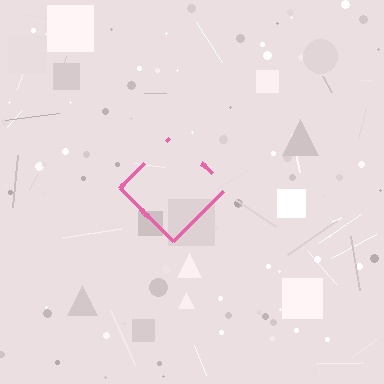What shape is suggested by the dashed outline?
The dashed outline suggests a diamond.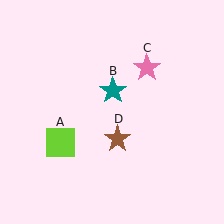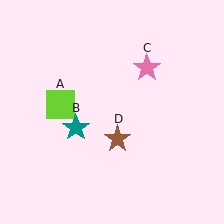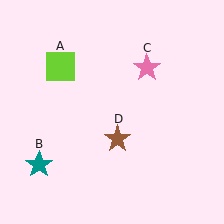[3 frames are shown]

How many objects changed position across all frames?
2 objects changed position: lime square (object A), teal star (object B).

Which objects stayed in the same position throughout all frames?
Pink star (object C) and brown star (object D) remained stationary.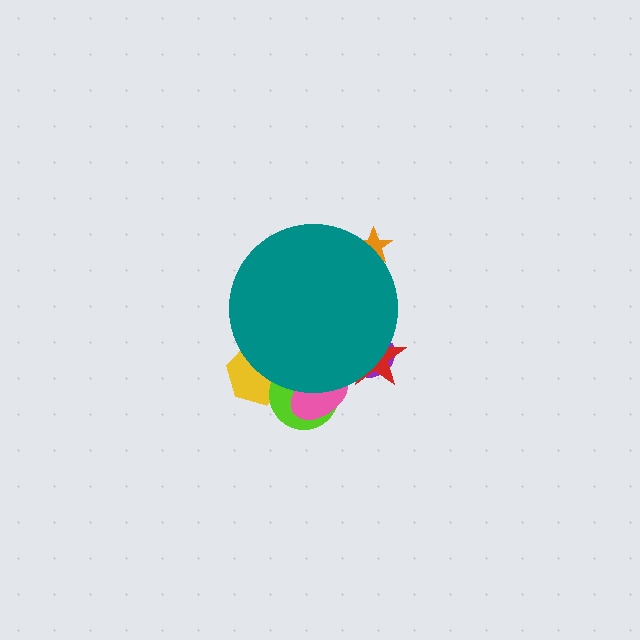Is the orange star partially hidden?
Yes, the orange star is partially hidden behind the teal circle.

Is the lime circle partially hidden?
Yes, the lime circle is partially hidden behind the teal circle.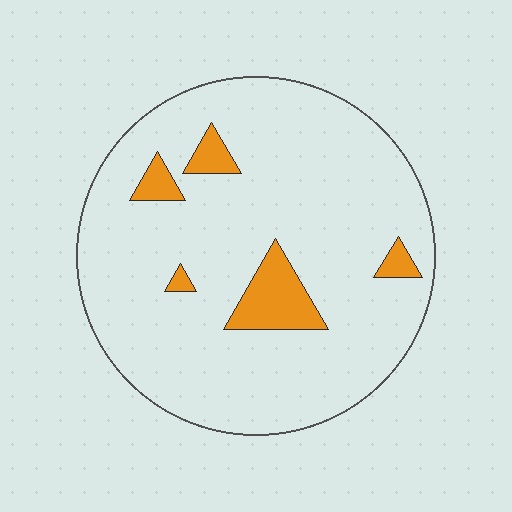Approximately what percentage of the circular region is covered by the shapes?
Approximately 10%.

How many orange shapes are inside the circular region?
5.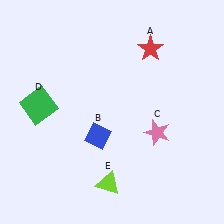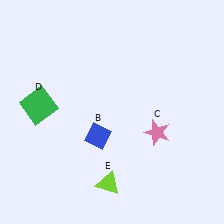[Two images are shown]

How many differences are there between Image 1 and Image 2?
There is 1 difference between the two images.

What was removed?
The red star (A) was removed in Image 2.